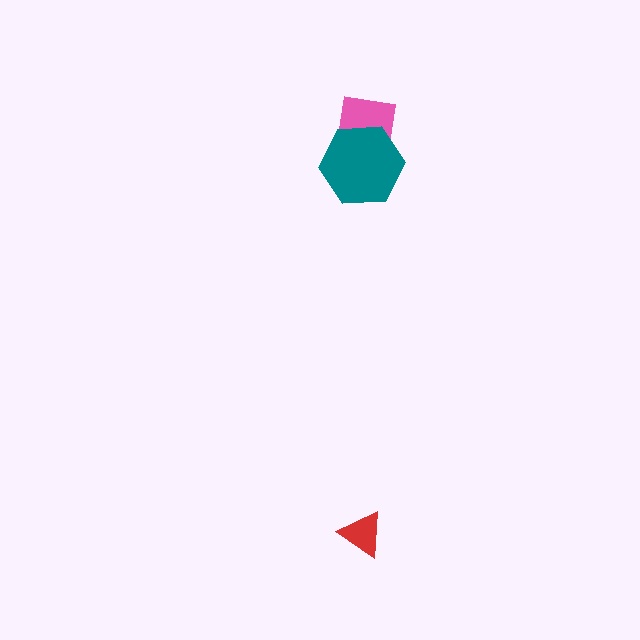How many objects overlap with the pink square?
1 object overlaps with the pink square.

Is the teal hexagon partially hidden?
No, no other shape covers it.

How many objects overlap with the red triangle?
0 objects overlap with the red triangle.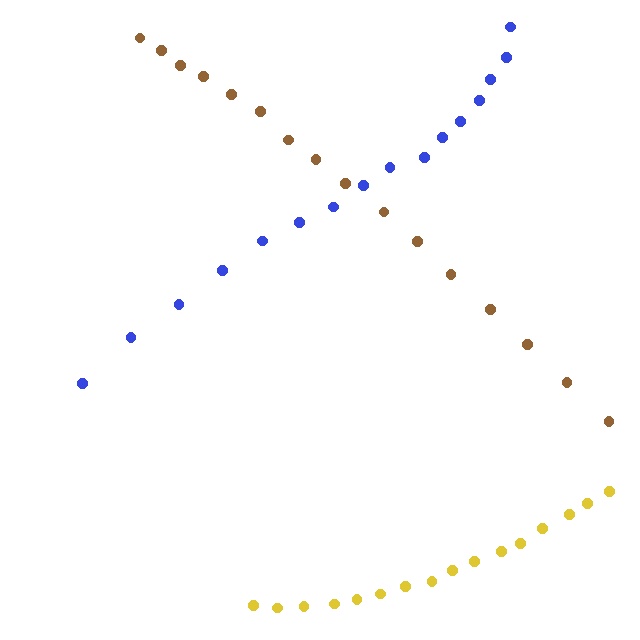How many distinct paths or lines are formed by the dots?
There are 3 distinct paths.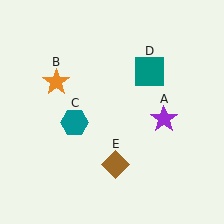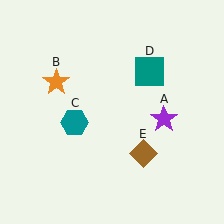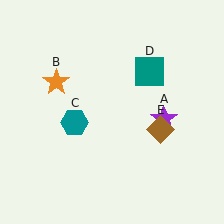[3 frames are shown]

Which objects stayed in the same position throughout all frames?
Purple star (object A) and orange star (object B) and teal hexagon (object C) and teal square (object D) remained stationary.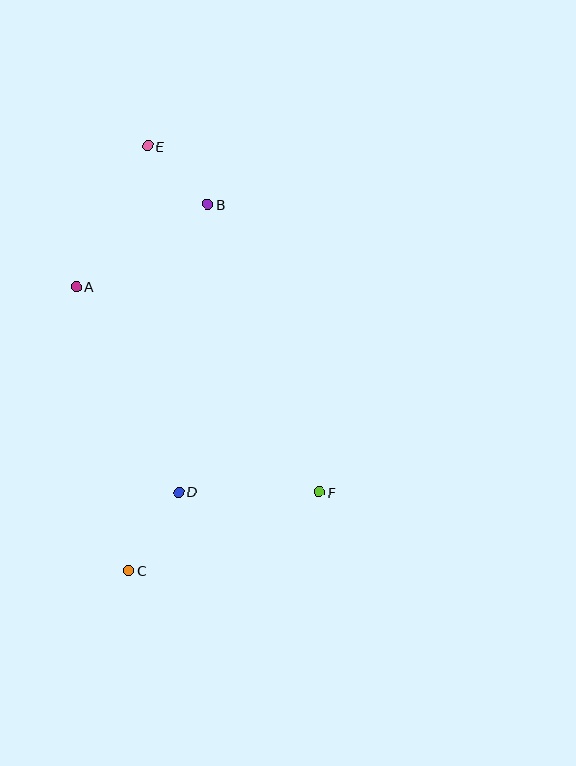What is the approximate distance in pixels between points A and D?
The distance between A and D is approximately 230 pixels.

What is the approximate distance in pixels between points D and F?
The distance between D and F is approximately 141 pixels.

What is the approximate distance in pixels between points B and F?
The distance between B and F is approximately 309 pixels.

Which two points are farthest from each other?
Points C and E are farthest from each other.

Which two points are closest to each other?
Points B and E are closest to each other.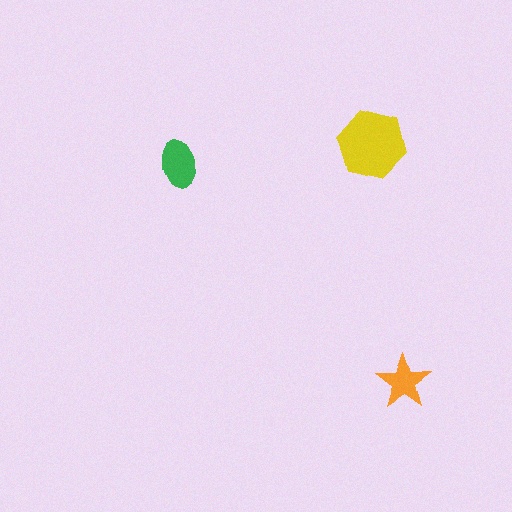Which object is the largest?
The yellow hexagon.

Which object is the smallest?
The orange star.